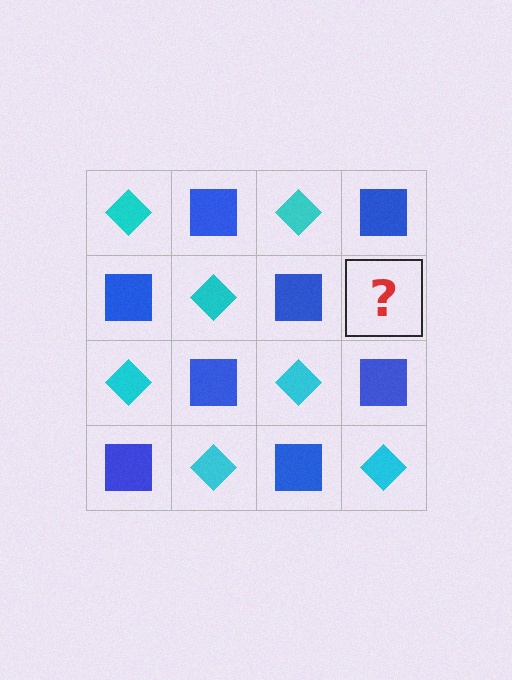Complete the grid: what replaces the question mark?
The question mark should be replaced with a cyan diamond.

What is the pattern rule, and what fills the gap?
The rule is that it alternates cyan diamond and blue square in a checkerboard pattern. The gap should be filled with a cyan diamond.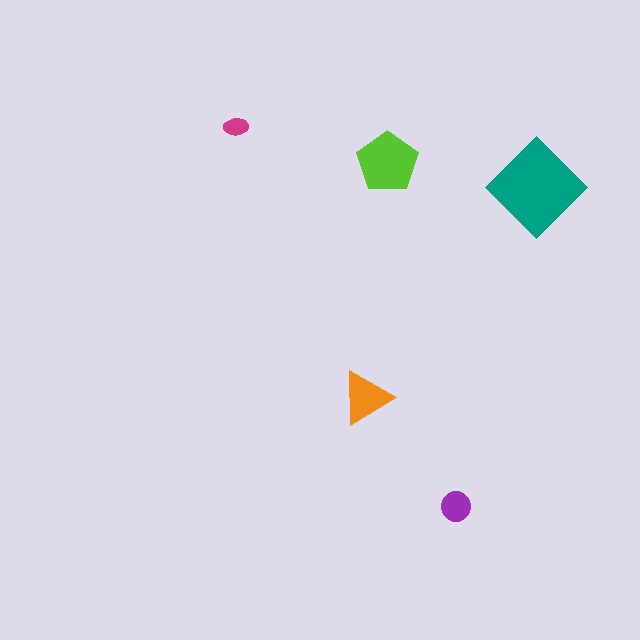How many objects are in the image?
There are 5 objects in the image.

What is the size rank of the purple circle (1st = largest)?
4th.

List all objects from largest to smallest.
The teal diamond, the lime pentagon, the orange triangle, the purple circle, the magenta ellipse.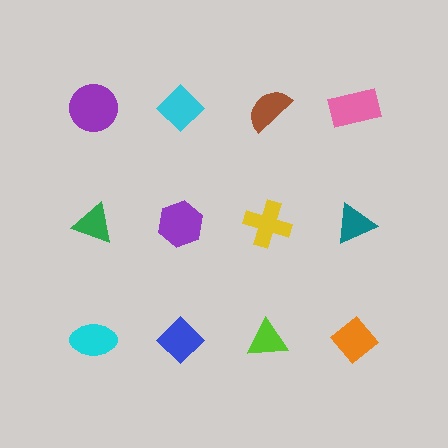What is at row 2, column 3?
A yellow cross.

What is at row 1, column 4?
A pink rectangle.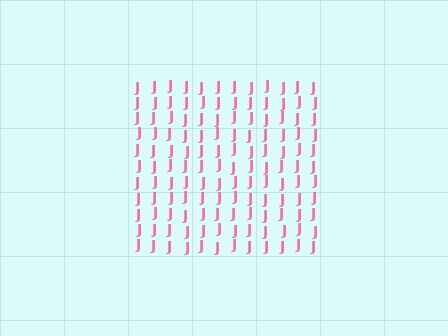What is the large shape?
The large shape is a square.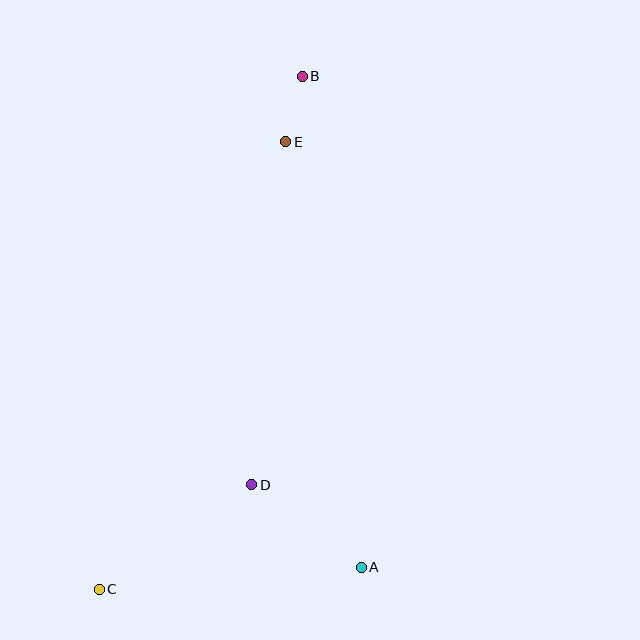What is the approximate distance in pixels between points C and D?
The distance between C and D is approximately 185 pixels.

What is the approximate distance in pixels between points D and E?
The distance between D and E is approximately 344 pixels.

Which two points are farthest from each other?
Points B and C are farthest from each other.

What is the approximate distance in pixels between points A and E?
The distance between A and E is approximately 432 pixels.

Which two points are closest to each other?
Points B and E are closest to each other.